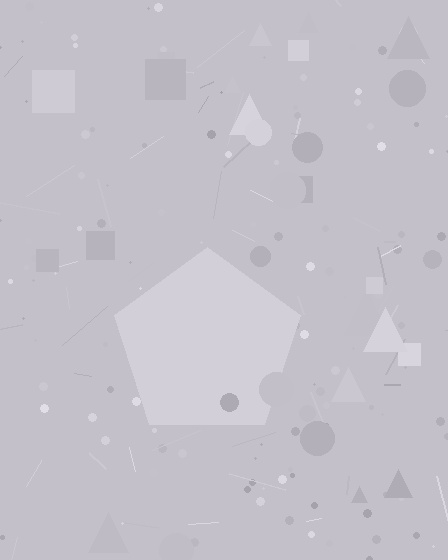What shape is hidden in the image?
A pentagon is hidden in the image.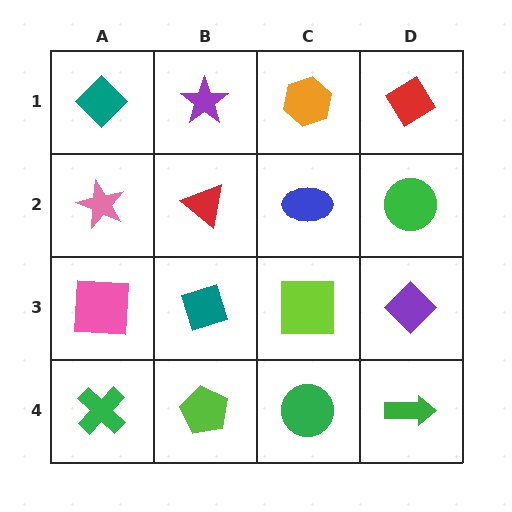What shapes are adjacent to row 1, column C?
A blue ellipse (row 2, column C), a purple star (row 1, column B), a red diamond (row 1, column D).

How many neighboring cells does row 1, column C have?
3.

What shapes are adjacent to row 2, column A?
A teal diamond (row 1, column A), a pink square (row 3, column A), a red triangle (row 2, column B).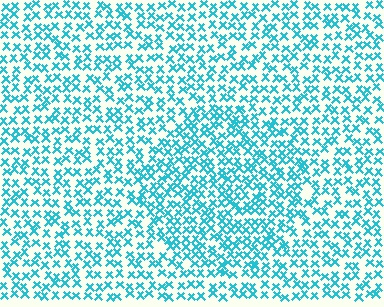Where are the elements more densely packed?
The elements are more densely packed inside the circle boundary.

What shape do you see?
I see a circle.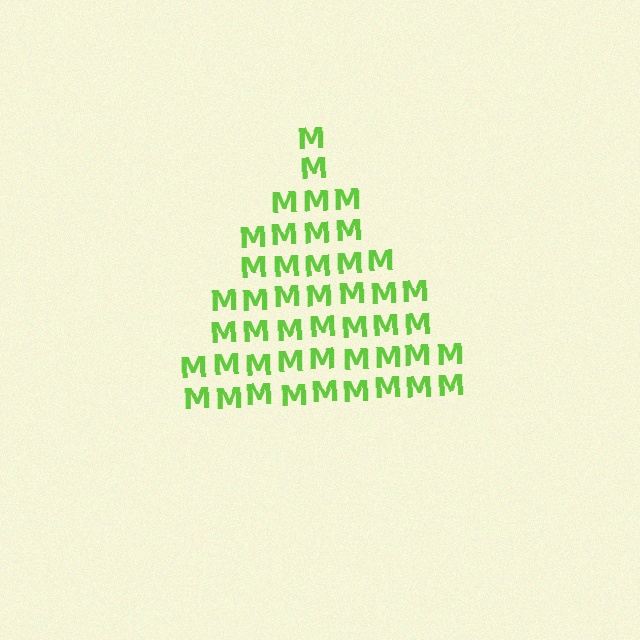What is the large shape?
The large shape is a triangle.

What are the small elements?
The small elements are letter M's.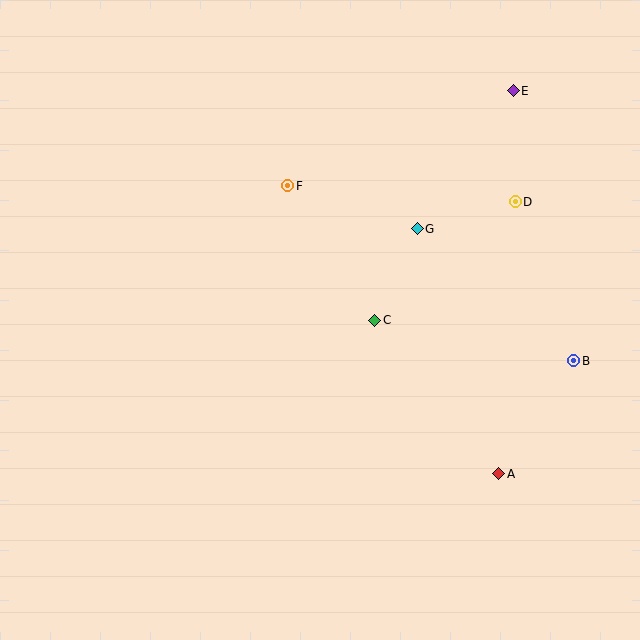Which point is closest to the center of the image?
Point C at (375, 320) is closest to the center.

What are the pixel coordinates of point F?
Point F is at (288, 186).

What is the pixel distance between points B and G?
The distance between B and G is 204 pixels.